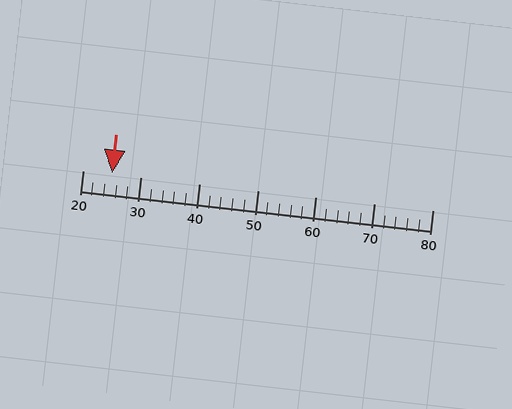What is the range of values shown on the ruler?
The ruler shows values from 20 to 80.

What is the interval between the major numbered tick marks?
The major tick marks are spaced 10 units apart.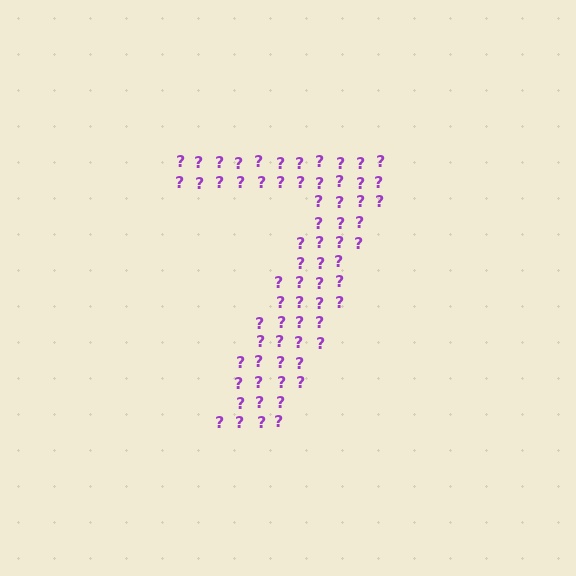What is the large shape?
The large shape is the digit 7.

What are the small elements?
The small elements are question marks.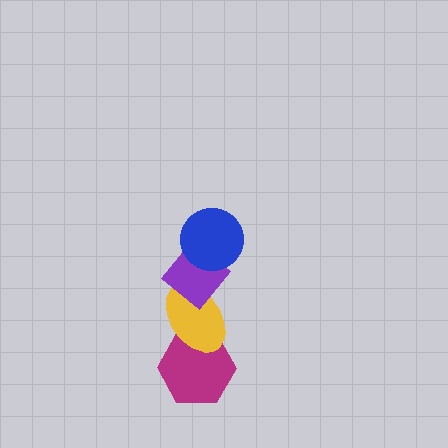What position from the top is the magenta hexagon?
The magenta hexagon is 4th from the top.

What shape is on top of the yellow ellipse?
The purple diamond is on top of the yellow ellipse.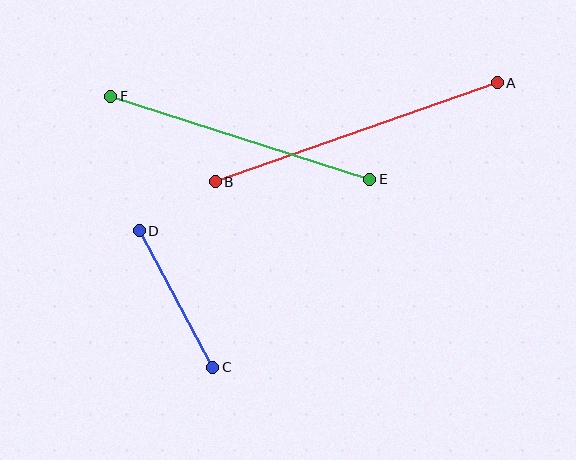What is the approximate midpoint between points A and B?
The midpoint is at approximately (356, 132) pixels.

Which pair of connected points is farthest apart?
Points A and B are farthest apart.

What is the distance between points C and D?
The distance is approximately 155 pixels.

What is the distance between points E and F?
The distance is approximately 272 pixels.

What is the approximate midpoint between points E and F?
The midpoint is at approximately (240, 138) pixels.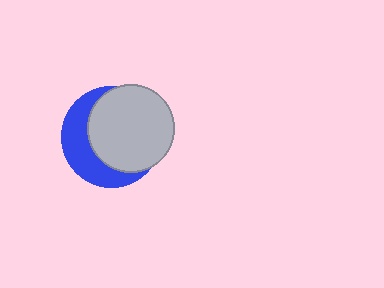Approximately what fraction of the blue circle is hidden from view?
Roughly 62% of the blue circle is hidden behind the light gray circle.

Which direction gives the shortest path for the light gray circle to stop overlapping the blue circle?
Moving toward the upper-right gives the shortest separation.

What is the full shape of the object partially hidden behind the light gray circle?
The partially hidden object is a blue circle.